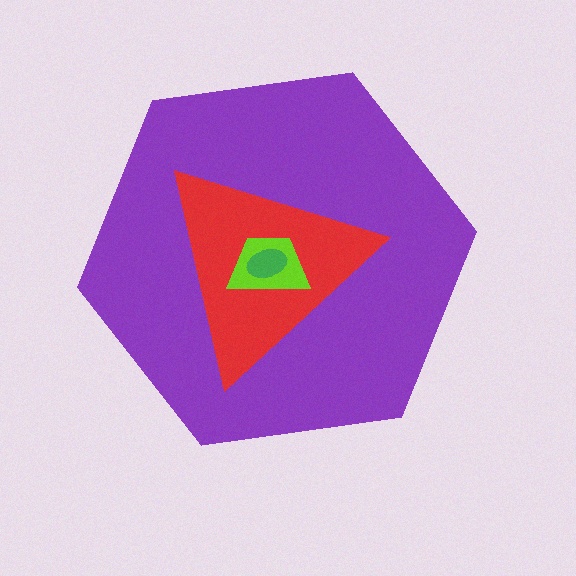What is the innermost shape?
The green ellipse.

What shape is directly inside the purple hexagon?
The red triangle.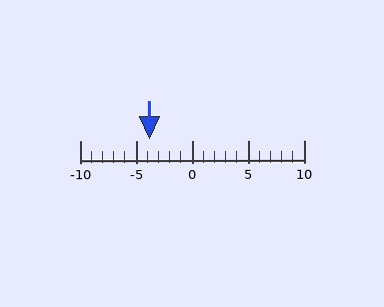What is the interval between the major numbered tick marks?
The major tick marks are spaced 5 units apart.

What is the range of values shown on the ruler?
The ruler shows values from -10 to 10.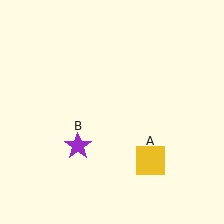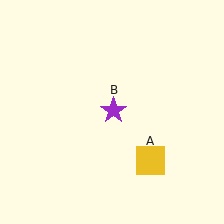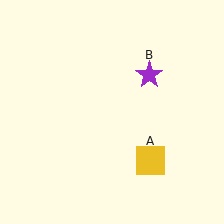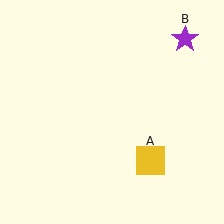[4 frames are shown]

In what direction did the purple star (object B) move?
The purple star (object B) moved up and to the right.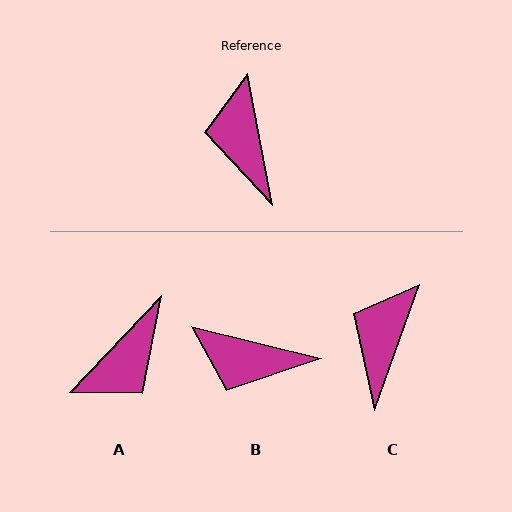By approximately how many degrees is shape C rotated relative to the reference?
Approximately 31 degrees clockwise.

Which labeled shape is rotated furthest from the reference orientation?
A, about 126 degrees away.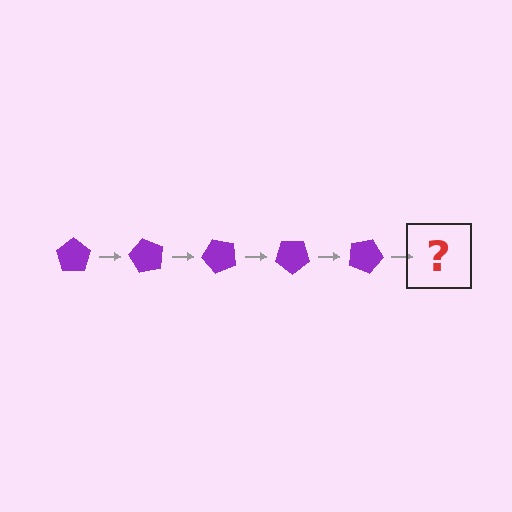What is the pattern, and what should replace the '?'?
The pattern is that the pentagon rotates 60 degrees each step. The '?' should be a purple pentagon rotated 300 degrees.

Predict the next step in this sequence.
The next step is a purple pentagon rotated 300 degrees.